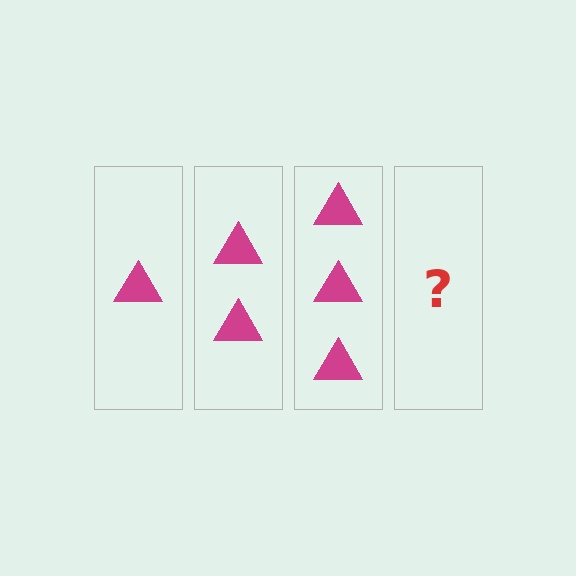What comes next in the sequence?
The next element should be 4 triangles.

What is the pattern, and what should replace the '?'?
The pattern is that each step adds one more triangle. The '?' should be 4 triangles.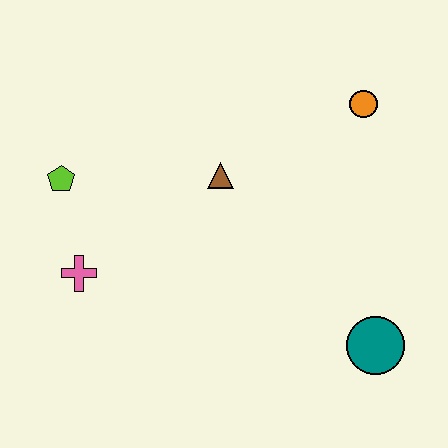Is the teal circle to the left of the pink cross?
No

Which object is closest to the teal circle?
The brown triangle is closest to the teal circle.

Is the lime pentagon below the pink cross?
No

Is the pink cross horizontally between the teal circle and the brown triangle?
No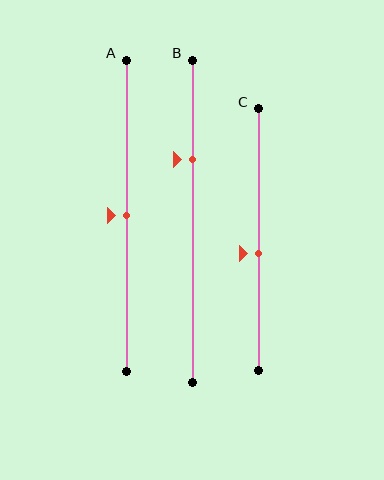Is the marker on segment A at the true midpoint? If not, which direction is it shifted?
Yes, the marker on segment A is at the true midpoint.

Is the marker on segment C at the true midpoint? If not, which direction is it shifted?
No, the marker on segment C is shifted downward by about 5% of the segment length.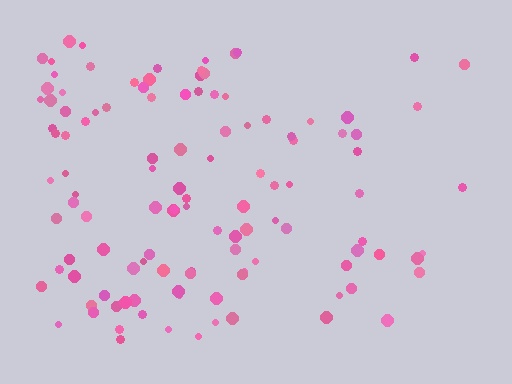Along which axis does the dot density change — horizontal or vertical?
Horizontal.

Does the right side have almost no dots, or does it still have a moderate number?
Still a moderate number, just noticeably fewer than the left.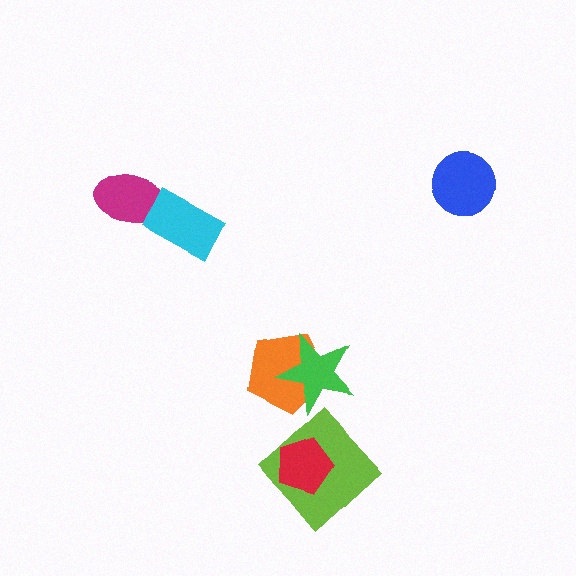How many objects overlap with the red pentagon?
1 object overlaps with the red pentagon.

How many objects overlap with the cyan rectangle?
1 object overlaps with the cyan rectangle.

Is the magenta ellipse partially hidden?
Yes, it is partially covered by another shape.